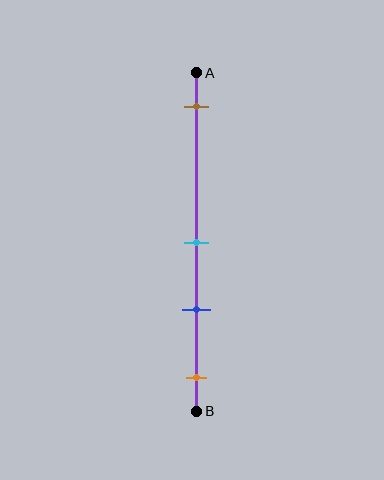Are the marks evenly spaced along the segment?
No, the marks are not evenly spaced.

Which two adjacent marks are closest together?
The cyan and blue marks are the closest adjacent pair.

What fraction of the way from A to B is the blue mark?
The blue mark is approximately 70% (0.7) of the way from A to B.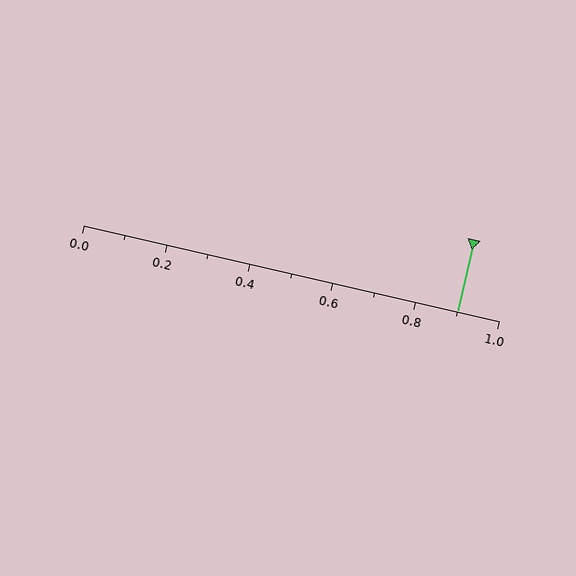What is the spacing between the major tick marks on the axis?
The major ticks are spaced 0.2 apart.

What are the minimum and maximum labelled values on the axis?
The axis runs from 0.0 to 1.0.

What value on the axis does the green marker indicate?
The marker indicates approximately 0.9.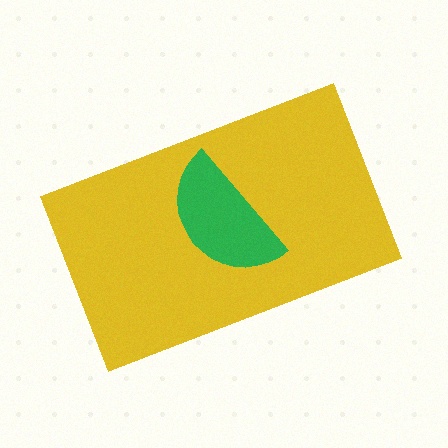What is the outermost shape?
The yellow rectangle.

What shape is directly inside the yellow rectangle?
The green semicircle.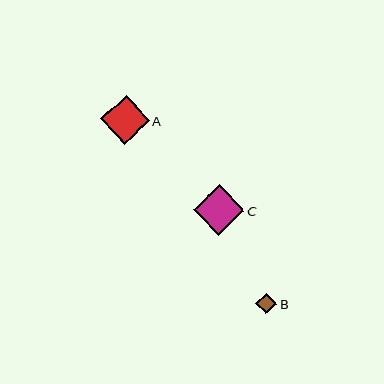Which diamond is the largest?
Diamond C is the largest with a size of approximately 51 pixels.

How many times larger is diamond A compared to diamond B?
Diamond A is approximately 2.3 times the size of diamond B.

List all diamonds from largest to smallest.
From largest to smallest: C, A, B.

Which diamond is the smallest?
Diamond B is the smallest with a size of approximately 21 pixels.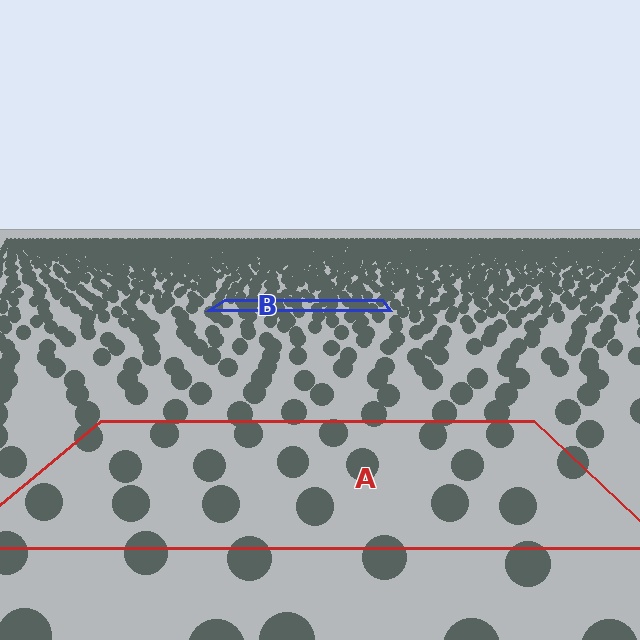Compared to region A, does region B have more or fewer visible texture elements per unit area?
Region B has more texture elements per unit area — they are packed more densely because it is farther away.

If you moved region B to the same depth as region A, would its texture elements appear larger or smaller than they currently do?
They would appear larger. At a closer depth, the same texture elements are projected at a bigger on-screen size.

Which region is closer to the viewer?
Region A is closer. The texture elements there are larger and more spread out.